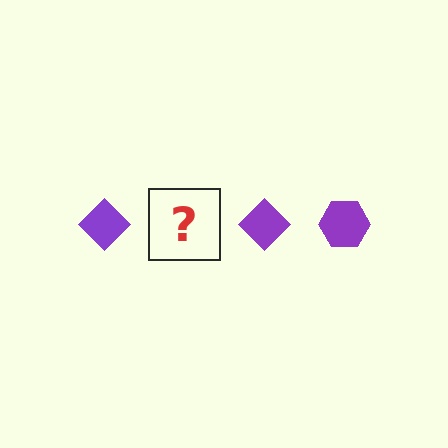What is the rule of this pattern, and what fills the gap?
The rule is that the pattern cycles through diamond, hexagon shapes in purple. The gap should be filled with a purple hexagon.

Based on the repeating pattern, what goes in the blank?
The blank should be a purple hexagon.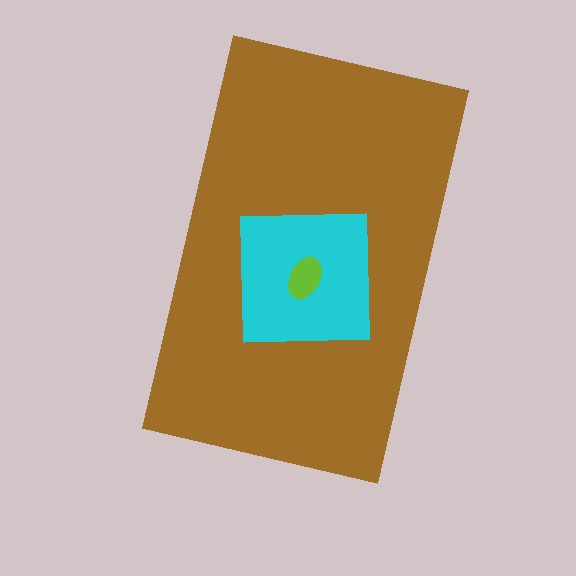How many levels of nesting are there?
3.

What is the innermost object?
The lime ellipse.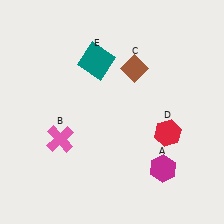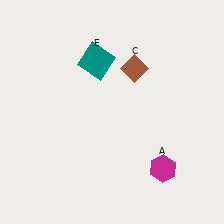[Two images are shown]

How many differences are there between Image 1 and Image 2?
There are 2 differences between the two images.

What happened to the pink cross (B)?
The pink cross (B) was removed in Image 2. It was in the bottom-left area of Image 1.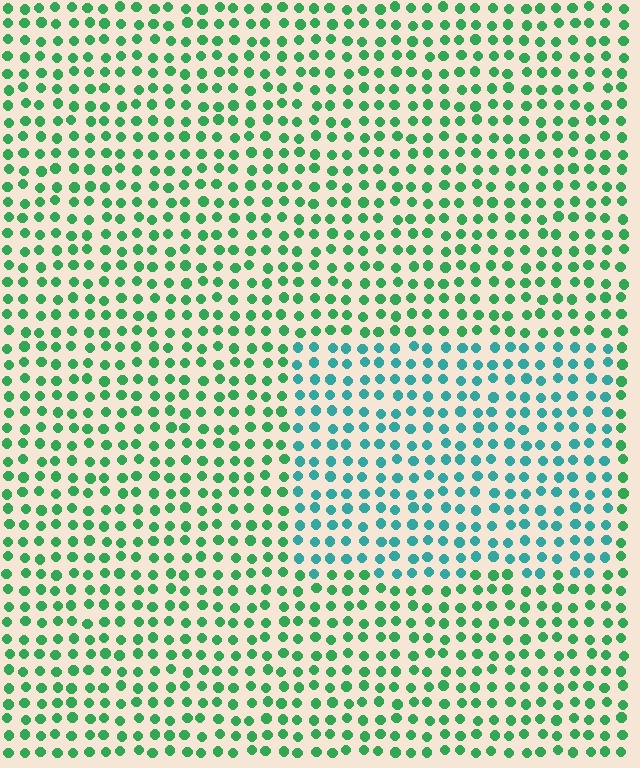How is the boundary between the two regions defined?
The boundary is defined purely by a slight shift in hue (about 40 degrees). Spacing, size, and orientation are identical on both sides.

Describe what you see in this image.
The image is filled with small green elements in a uniform arrangement. A rectangle-shaped region is visible where the elements are tinted to a slightly different hue, forming a subtle color boundary.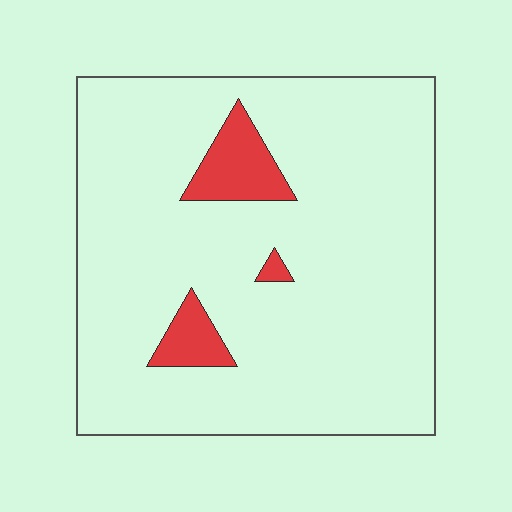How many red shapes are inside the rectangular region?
3.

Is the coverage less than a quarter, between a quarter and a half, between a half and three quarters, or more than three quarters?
Less than a quarter.